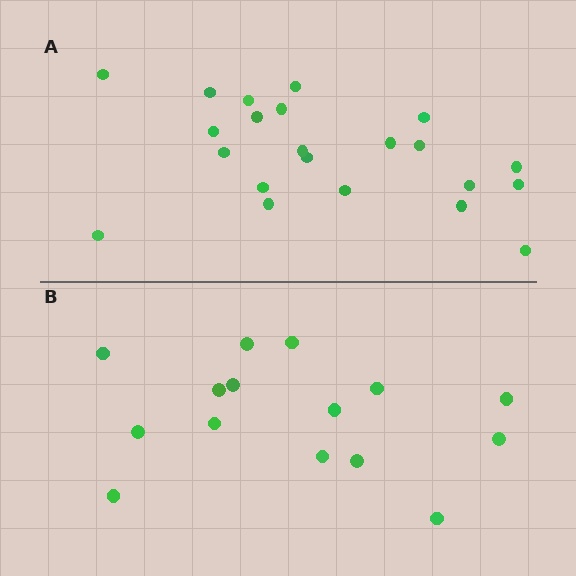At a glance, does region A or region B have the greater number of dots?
Region A (the top region) has more dots.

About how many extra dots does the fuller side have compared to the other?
Region A has roughly 8 or so more dots than region B.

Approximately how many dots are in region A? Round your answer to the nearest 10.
About 20 dots. (The exact count is 22, which rounds to 20.)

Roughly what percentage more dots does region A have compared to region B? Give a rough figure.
About 45% more.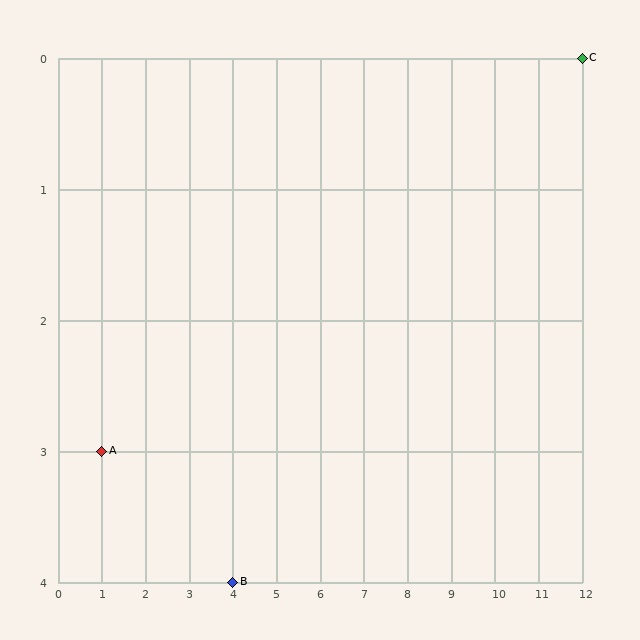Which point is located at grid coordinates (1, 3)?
Point A is at (1, 3).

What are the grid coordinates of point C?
Point C is at grid coordinates (12, 0).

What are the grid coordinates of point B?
Point B is at grid coordinates (4, 4).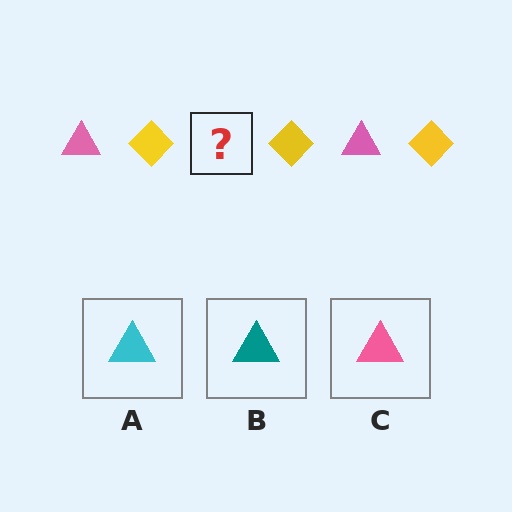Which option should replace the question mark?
Option C.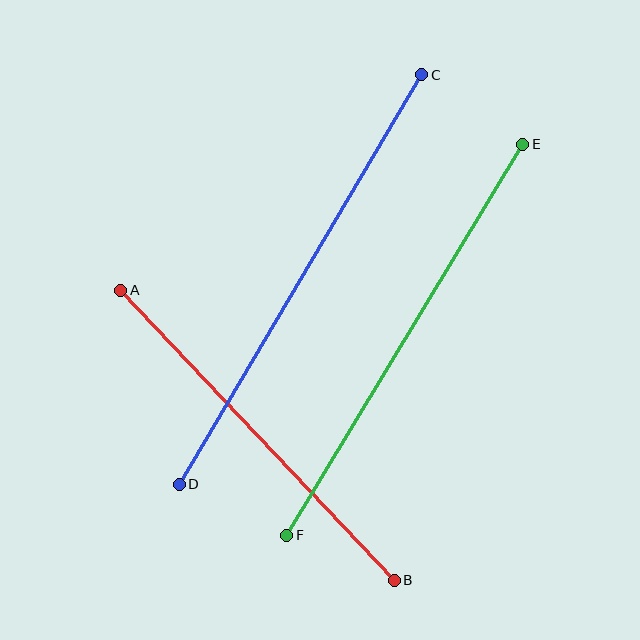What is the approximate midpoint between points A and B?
The midpoint is at approximately (258, 435) pixels.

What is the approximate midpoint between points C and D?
The midpoint is at approximately (300, 280) pixels.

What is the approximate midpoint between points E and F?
The midpoint is at approximately (405, 340) pixels.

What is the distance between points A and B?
The distance is approximately 398 pixels.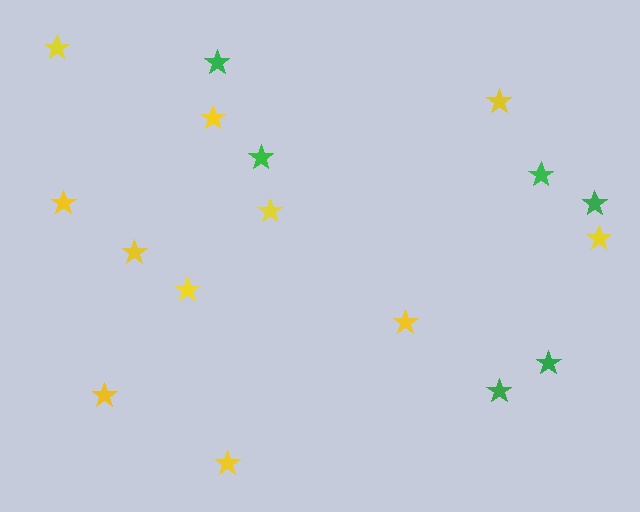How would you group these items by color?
There are 2 groups: one group of green stars (6) and one group of yellow stars (11).